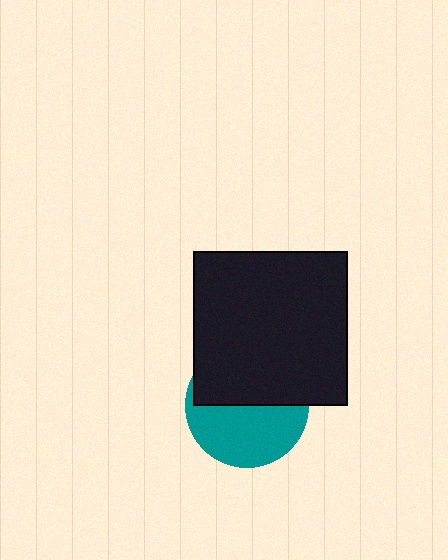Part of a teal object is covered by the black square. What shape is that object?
It is a circle.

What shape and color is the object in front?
The object in front is a black square.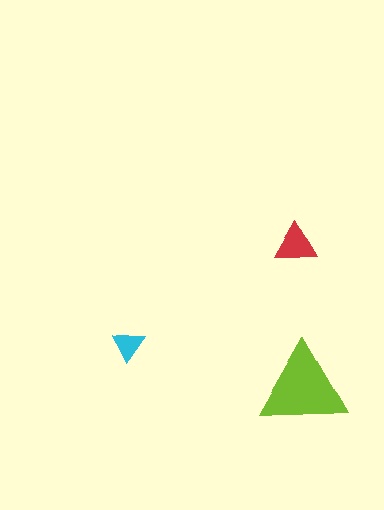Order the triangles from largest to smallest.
the lime one, the red one, the cyan one.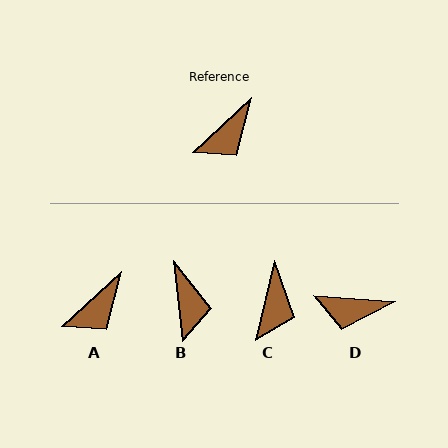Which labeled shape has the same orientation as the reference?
A.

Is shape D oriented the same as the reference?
No, it is off by about 47 degrees.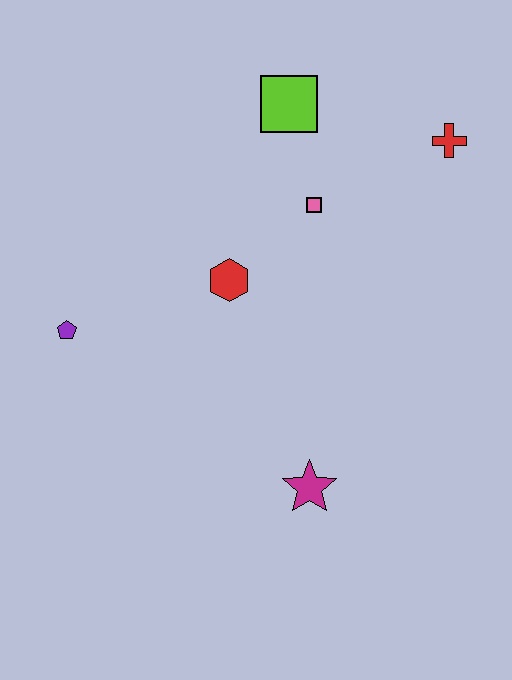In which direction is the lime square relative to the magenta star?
The lime square is above the magenta star.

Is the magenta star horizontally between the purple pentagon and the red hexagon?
No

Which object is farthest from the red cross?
The purple pentagon is farthest from the red cross.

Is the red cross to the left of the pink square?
No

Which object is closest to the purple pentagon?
The red hexagon is closest to the purple pentagon.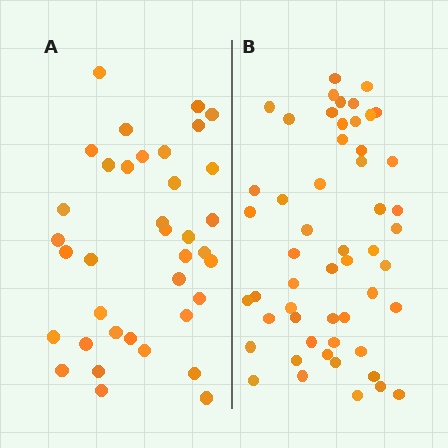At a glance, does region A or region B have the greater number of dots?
Region B (the right region) has more dots.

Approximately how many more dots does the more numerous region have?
Region B has approximately 15 more dots than region A.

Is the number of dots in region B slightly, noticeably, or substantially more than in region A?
Region B has noticeably more, but not dramatically so. The ratio is roughly 1.4 to 1.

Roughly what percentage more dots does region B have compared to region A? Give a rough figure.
About 45% more.